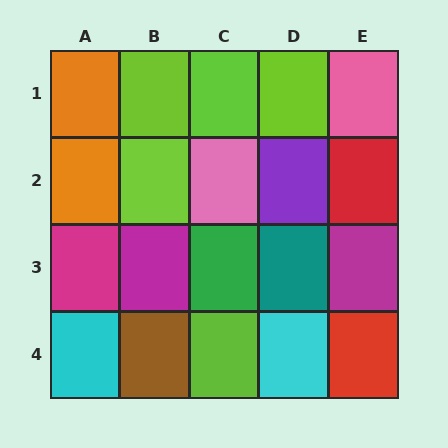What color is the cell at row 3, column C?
Green.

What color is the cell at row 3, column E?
Magenta.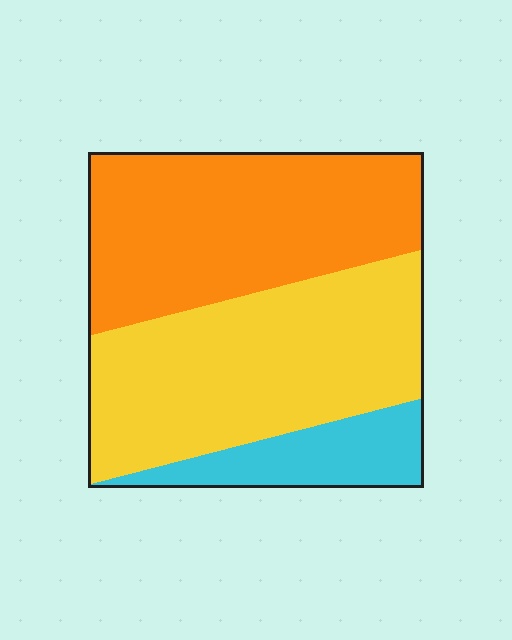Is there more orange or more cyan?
Orange.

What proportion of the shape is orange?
Orange takes up about two fifths (2/5) of the shape.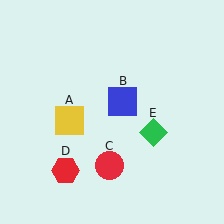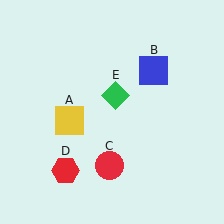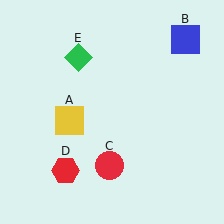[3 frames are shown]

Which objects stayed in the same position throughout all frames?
Yellow square (object A) and red circle (object C) and red hexagon (object D) remained stationary.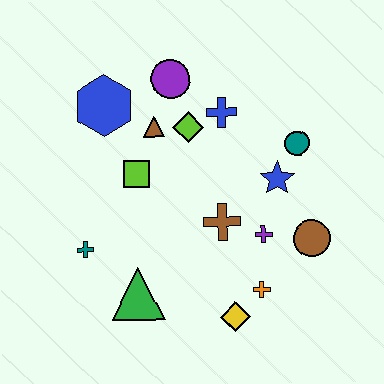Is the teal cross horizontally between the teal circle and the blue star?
No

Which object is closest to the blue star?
The teal circle is closest to the blue star.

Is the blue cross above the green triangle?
Yes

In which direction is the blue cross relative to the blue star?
The blue cross is above the blue star.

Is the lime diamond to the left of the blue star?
Yes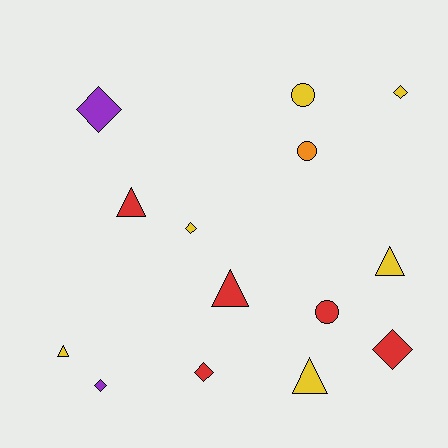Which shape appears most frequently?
Diamond, with 6 objects.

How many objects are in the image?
There are 14 objects.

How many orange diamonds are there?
There are no orange diamonds.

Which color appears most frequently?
Yellow, with 6 objects.